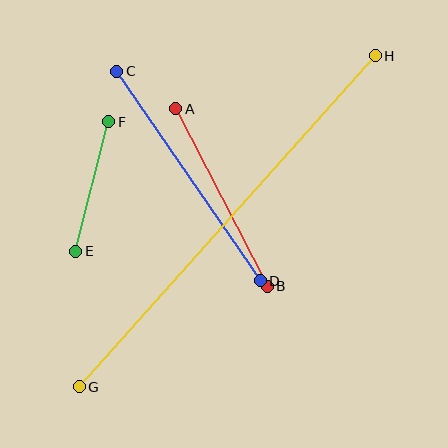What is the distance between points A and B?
The distance is approximately 200 pixels.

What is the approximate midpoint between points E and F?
The midpoint is at approximately (92, 186) pixels.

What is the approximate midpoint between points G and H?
The midpoint is at approximately (227, 221) pixels.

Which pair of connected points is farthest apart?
Points G and H are farthest apart.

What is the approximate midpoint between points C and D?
The midpoint is at approximately (189, 176) pixels.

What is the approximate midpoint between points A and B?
The midpoint is at approximately (221, 198) pixels.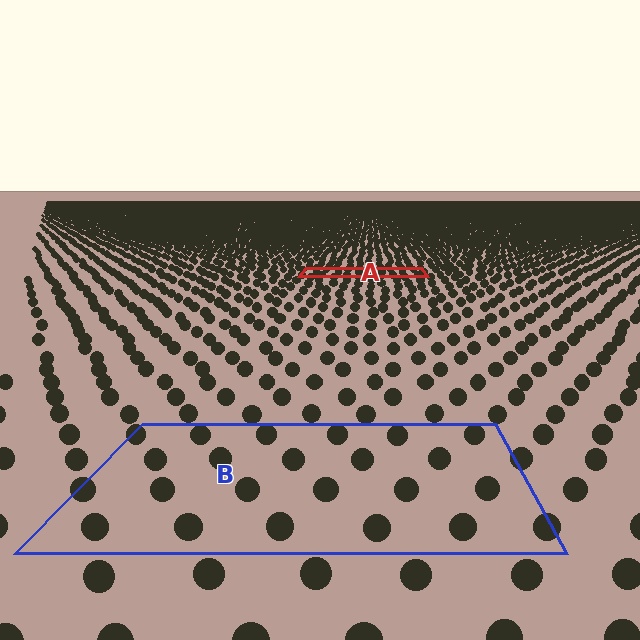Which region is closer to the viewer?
Region B is closer. The texture elements there are larger and more spread out.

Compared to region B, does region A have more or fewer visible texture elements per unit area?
Region A has more texture elements per unit area — they are packed more densely because it is farther away.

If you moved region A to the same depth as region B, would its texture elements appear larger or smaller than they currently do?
They would appear larger. At a closer depth, the same texture elements are projected at a bigger on-screen size.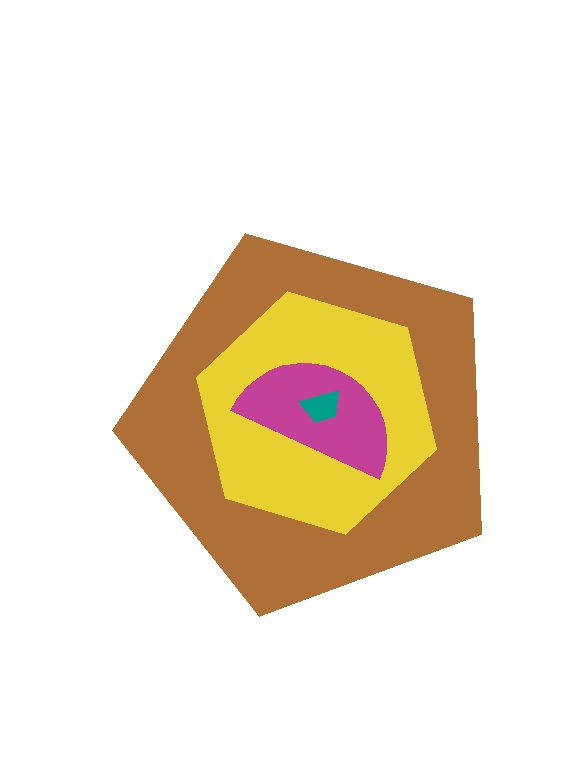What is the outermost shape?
The brown pentagon.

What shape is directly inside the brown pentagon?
The yellow hexagon.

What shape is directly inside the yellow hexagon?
The magenta semicircle.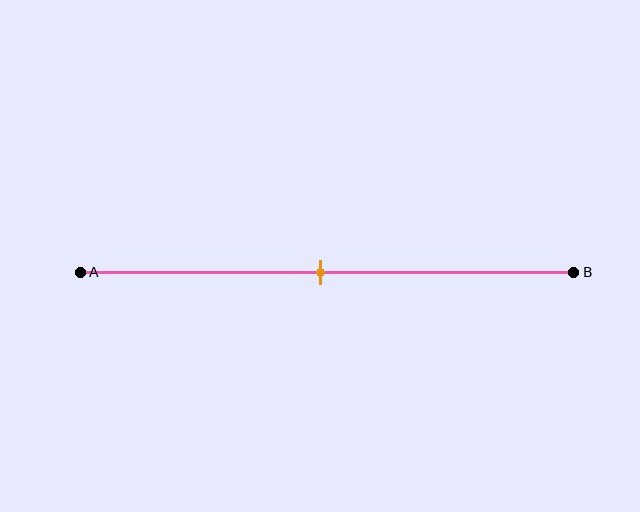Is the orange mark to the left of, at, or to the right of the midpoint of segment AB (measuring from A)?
The orange mark is approximately at the midpoint of segment AB.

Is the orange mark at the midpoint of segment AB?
Yes, the mark is approximately at the midpoint.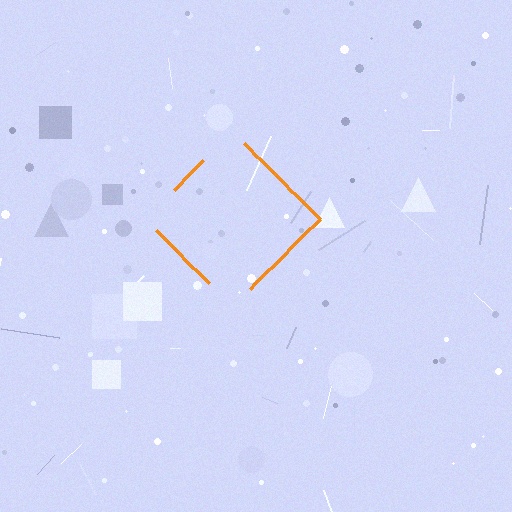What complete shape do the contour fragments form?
The contour fragments form a diamond.